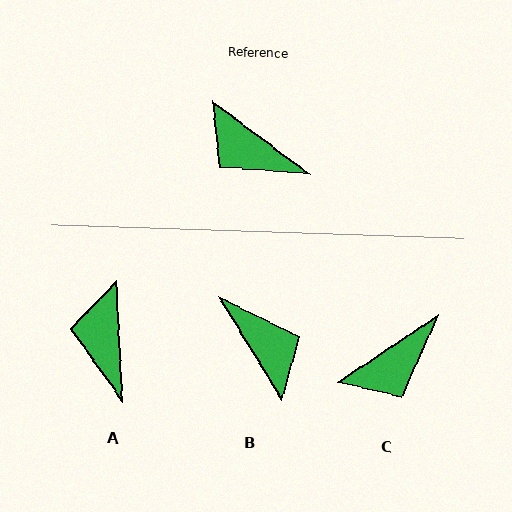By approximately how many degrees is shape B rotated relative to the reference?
Approximately 158 degrees counter-clockwise.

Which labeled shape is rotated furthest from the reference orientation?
B, about 158 degrees away.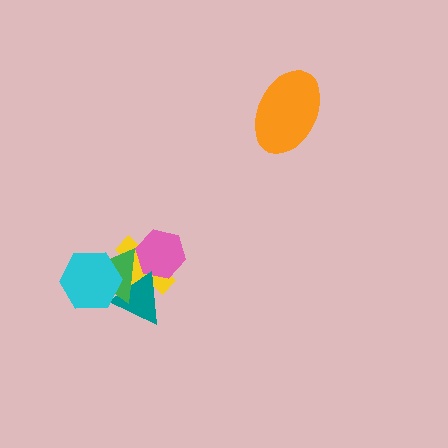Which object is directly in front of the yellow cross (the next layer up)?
The pink hexagon is directly in front of the yellow cross.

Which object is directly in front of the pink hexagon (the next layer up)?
The teal triangle is directly in front of the pink hexagon.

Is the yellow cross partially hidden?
Yes, it is partially covered by another shape.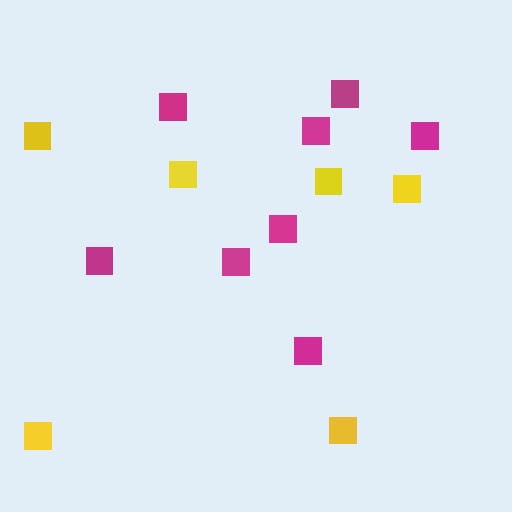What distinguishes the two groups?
There are 2 groups: one group of magenta squares (8) and one group of yellow squares (6).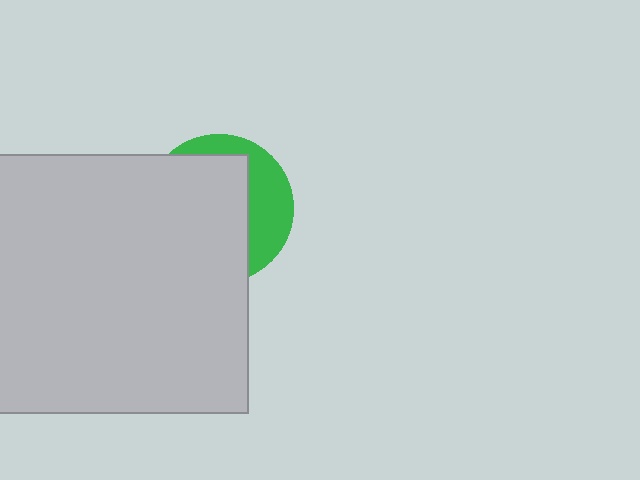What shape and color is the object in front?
The object in front is a light gray square.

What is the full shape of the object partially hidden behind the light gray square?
The partially hidden object is a green circle.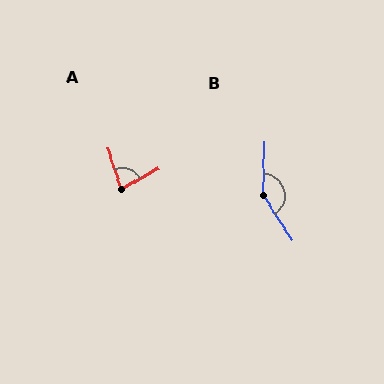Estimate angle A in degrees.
Approximately 78 degrees.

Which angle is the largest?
B, at approximately 145 degrees.